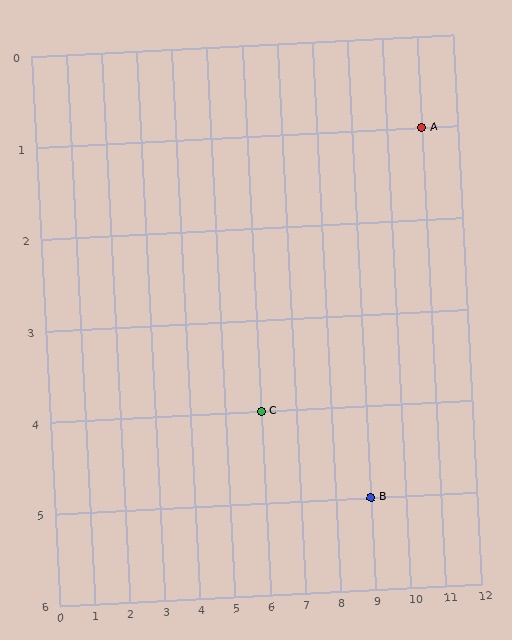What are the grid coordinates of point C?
Point C is at grid coordinates (6, 4).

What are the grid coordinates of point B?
Point B is at grid coordinates (9, 5).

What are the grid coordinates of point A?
Point A is at grid coordinates (11, 1).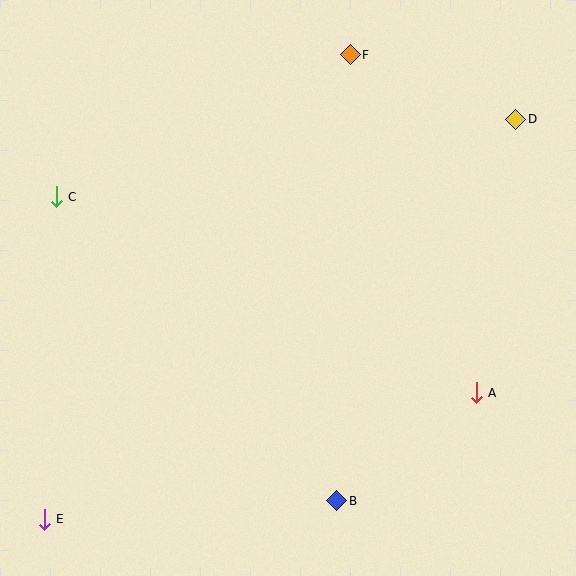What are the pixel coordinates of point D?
Point D is at (516, 119).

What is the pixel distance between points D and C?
The distance between D and C is 466 pixels.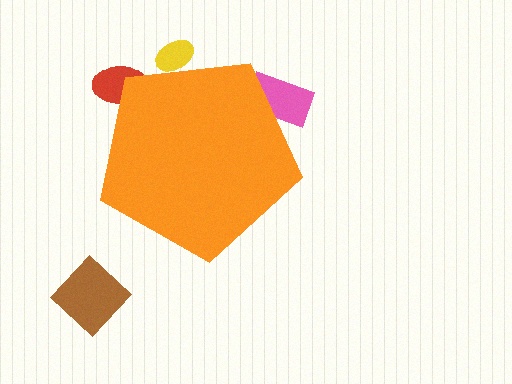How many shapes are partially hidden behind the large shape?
3 shapes are partially hidden.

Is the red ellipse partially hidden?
Yes, the red ellipse is partially hidden behind the orange pentagon.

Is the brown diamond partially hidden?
No, the brown diamond is fully visible.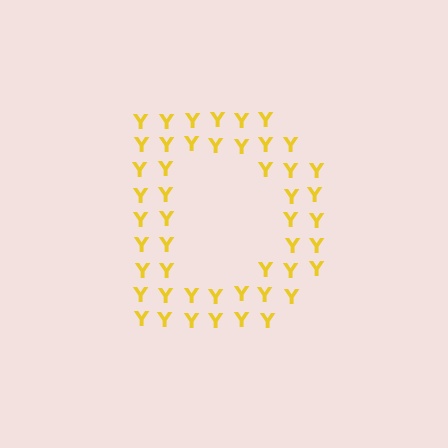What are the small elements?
The small elements are letter Y's.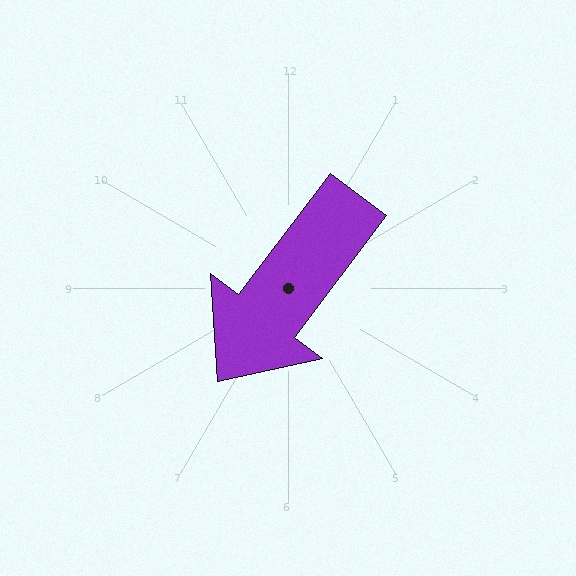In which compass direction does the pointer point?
Southwest.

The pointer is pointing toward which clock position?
Roughly 7 o'clock.